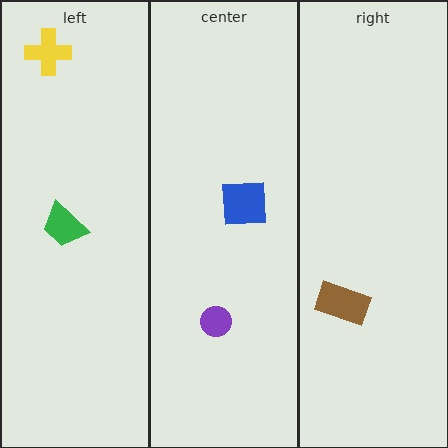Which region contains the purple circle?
The center region.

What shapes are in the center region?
The blue square, the purple circle.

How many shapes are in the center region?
2.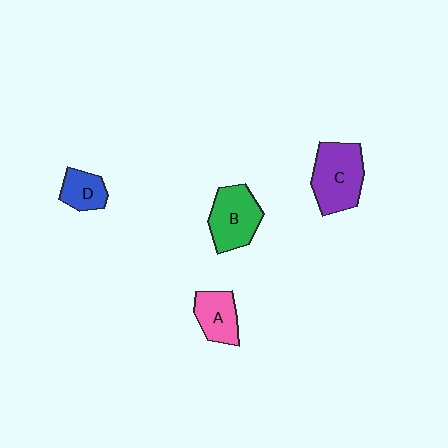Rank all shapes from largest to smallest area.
From largest to smallest: C (purple), B (green), A (pink), D (blue).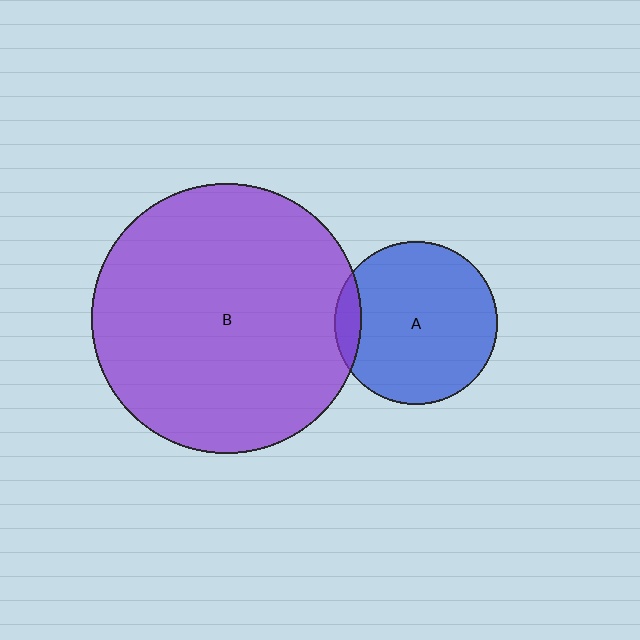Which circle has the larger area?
Circle B (purple).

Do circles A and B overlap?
Yes.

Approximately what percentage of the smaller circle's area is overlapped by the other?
Approximately 10%.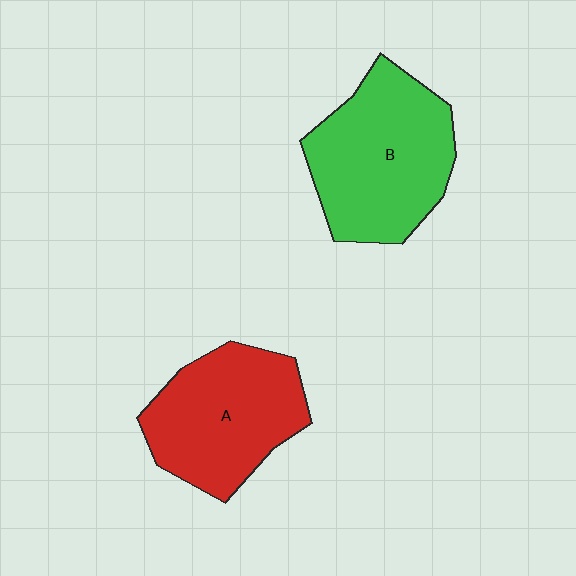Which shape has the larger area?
Shape B (green).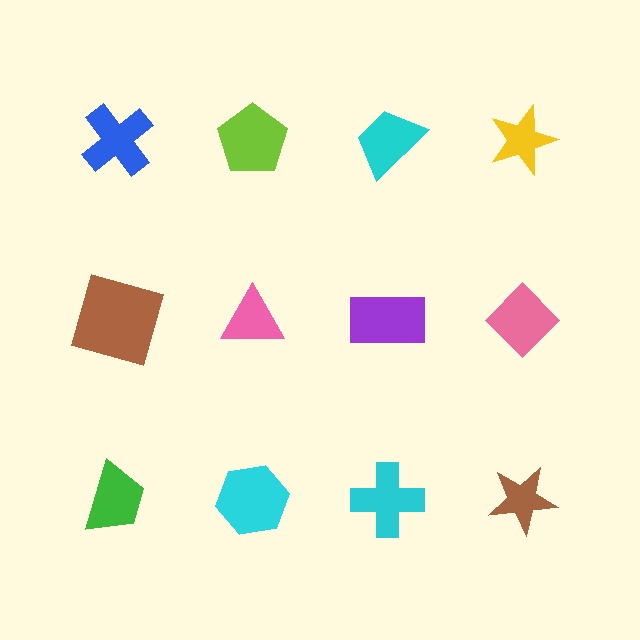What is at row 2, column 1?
A brown square.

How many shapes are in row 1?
4 shapes.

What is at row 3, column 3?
A cyan cross.